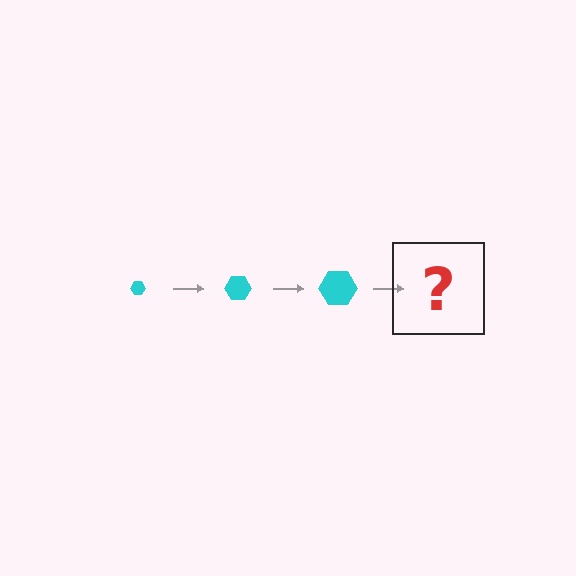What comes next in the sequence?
The next element should be a cyan hexagon, larger than the previous one.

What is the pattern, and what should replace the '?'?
The pattern is that the hexagon gets progressively larger each step. The '?' should be a cyan hexagon, larger than the previous one.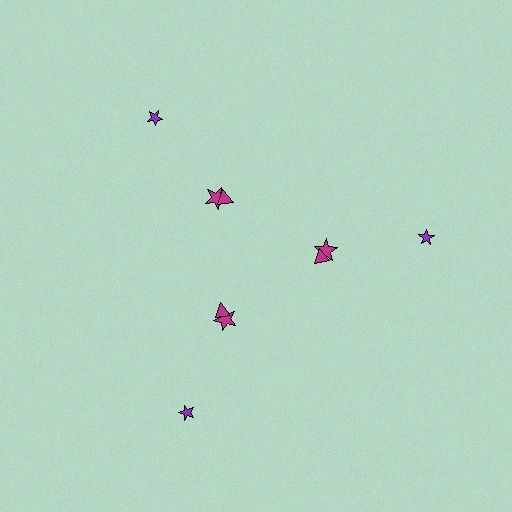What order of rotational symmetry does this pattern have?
This pattern has 3-fold rotational symmetry.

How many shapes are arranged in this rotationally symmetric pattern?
There are 9 shapes, arranged in 3 groups of 3.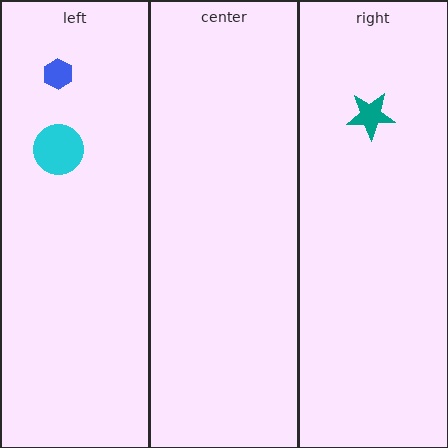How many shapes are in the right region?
1.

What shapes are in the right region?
The teal star.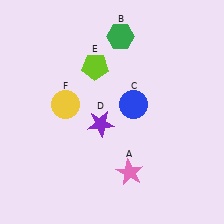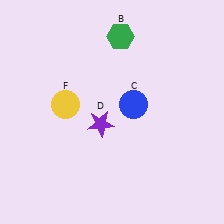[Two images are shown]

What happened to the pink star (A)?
The pink star (A) was removed in Image 2. It was in the bottom-right area of Image 1.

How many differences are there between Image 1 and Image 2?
There are 2 differences between the two images.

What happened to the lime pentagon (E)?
The lime pentagon (E) was removed in Image 2. It was in the top-left area of Image 1.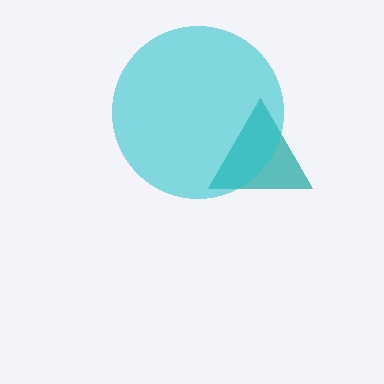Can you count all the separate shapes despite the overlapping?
Yes, there are 2 separate shapes.